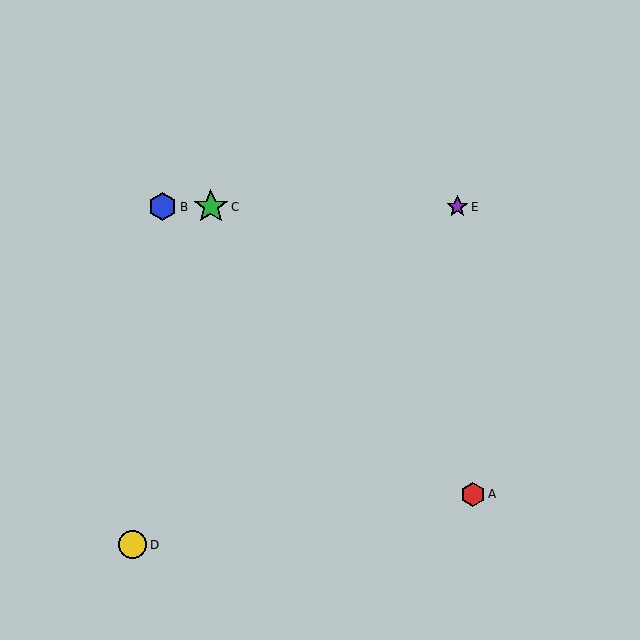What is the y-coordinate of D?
Object D is at y≈545.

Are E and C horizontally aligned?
Yes, both are at y≈207.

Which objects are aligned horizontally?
Objects B, C, E are aligned horizontally.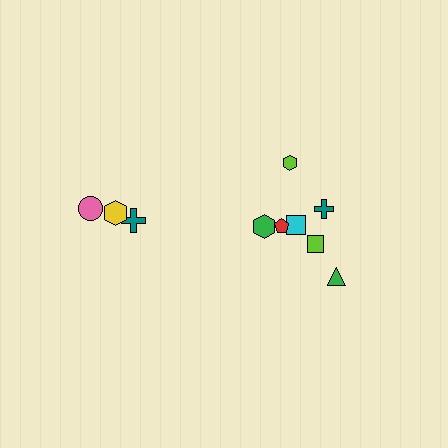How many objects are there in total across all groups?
There are 10 objects.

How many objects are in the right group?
There are 7 objects.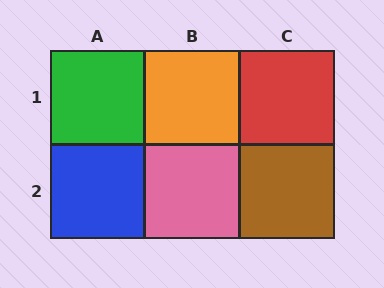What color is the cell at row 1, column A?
Green.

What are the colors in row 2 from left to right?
Blue, pink, brown.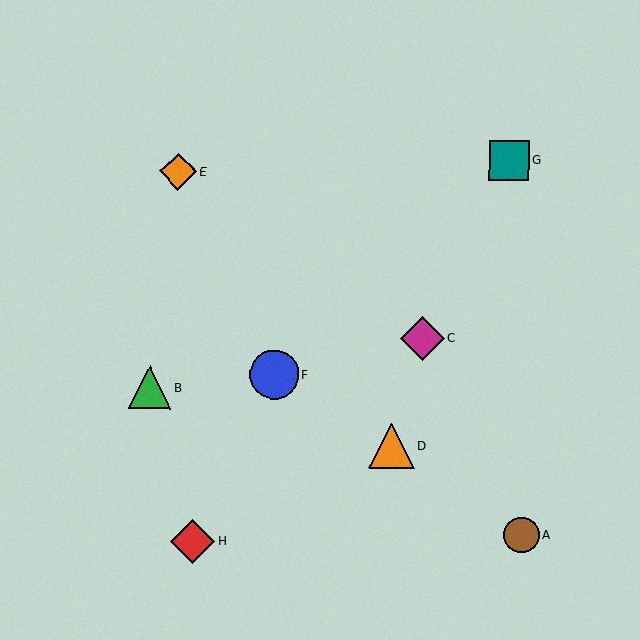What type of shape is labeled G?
Shape G is a teal square.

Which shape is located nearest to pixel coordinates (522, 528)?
The brown circle (labeled A) at (521, 535) is nearest to that location.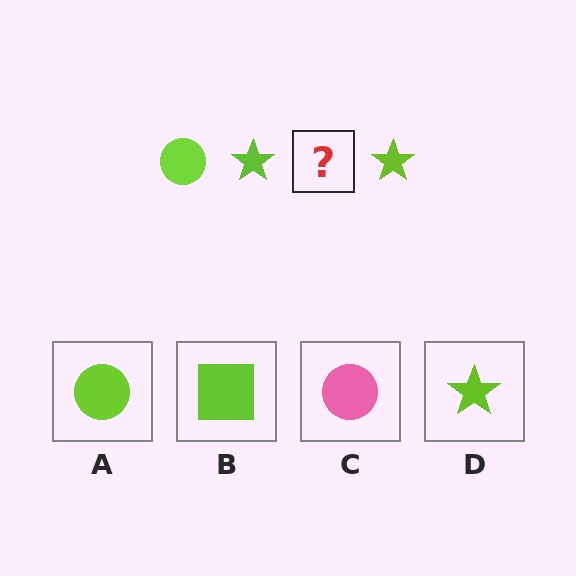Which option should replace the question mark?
Option A.